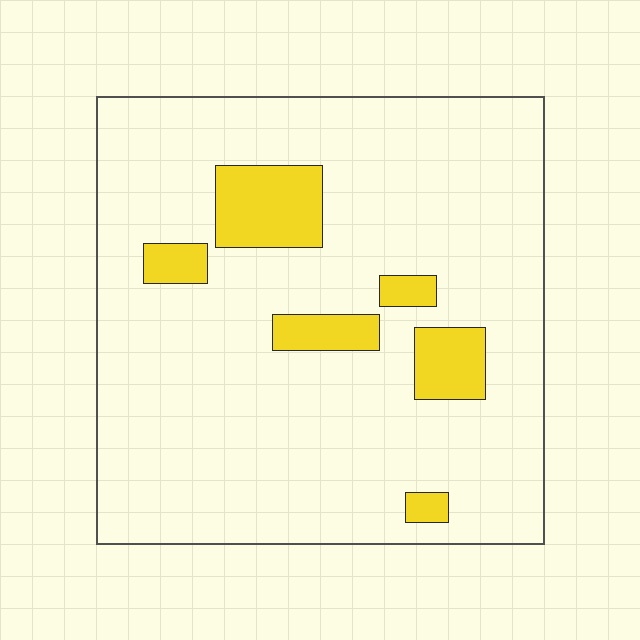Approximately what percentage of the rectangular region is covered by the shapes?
Approximately 10%.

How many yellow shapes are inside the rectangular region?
6.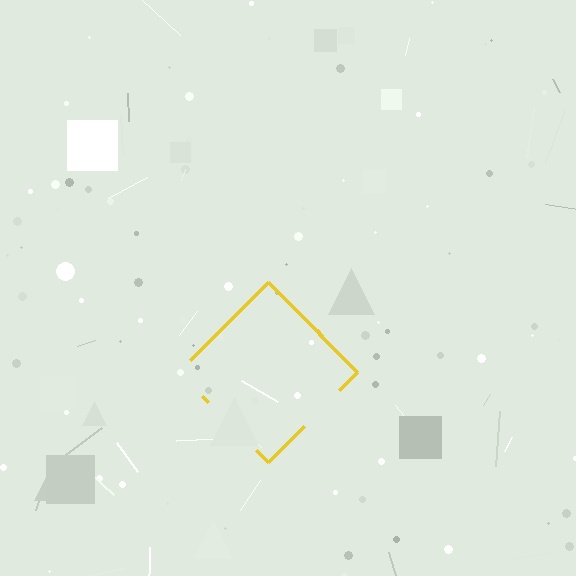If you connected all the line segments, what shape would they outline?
They would outline a diamond.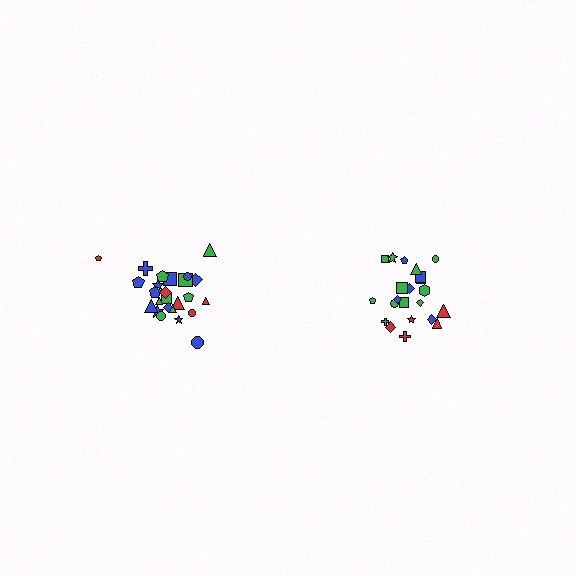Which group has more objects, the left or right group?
The left group.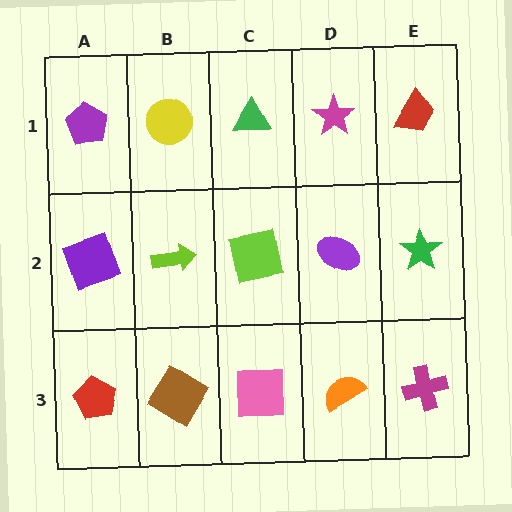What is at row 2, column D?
A purple ellipse.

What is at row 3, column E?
A magenta cross.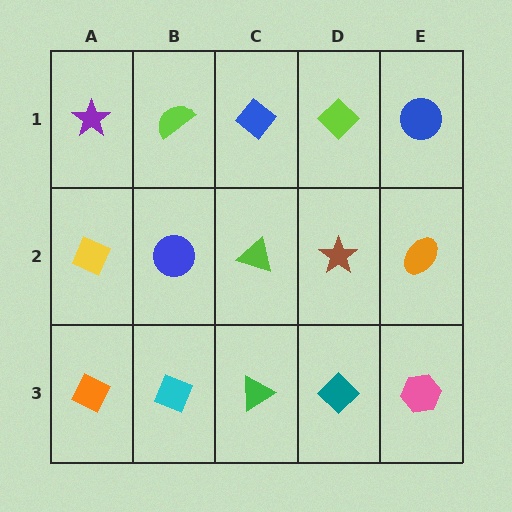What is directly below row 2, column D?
A teal diamond.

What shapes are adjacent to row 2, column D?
A lime diamond (row 1, column D), a teal diamond (row 3, column D), a lime triangle (row 2, column C), an orange ellipse (row 2, column E).